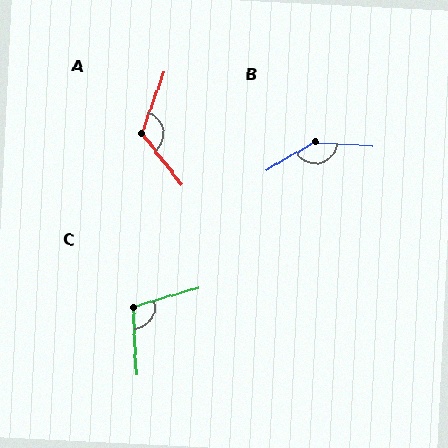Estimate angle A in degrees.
Approximately 122 degrees.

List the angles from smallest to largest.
C (104°), A (122°), B (145°).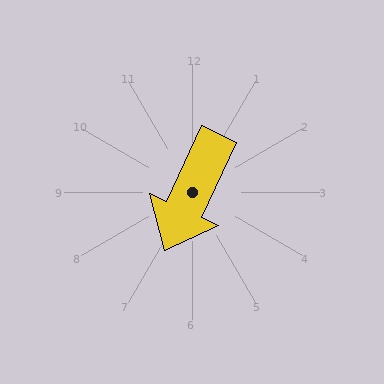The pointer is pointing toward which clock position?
Roughly 7 o'clock.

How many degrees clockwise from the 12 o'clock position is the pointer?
Approximately 205 degrees.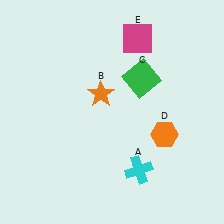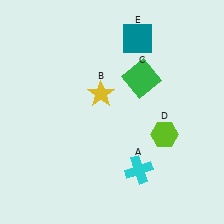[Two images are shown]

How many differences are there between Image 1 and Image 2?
There are 3 differences between the two images.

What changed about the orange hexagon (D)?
In Image 1, D is orange. In Image 2, it changed to lime.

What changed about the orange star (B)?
In Image 1, B is orange. In Image 2, it changed to yellow.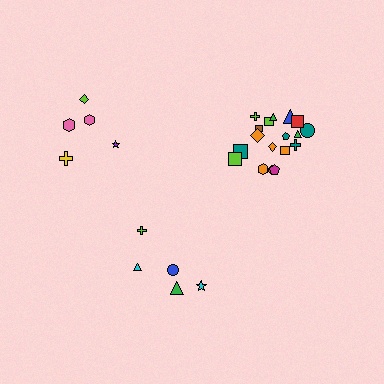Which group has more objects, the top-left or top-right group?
The top-right group.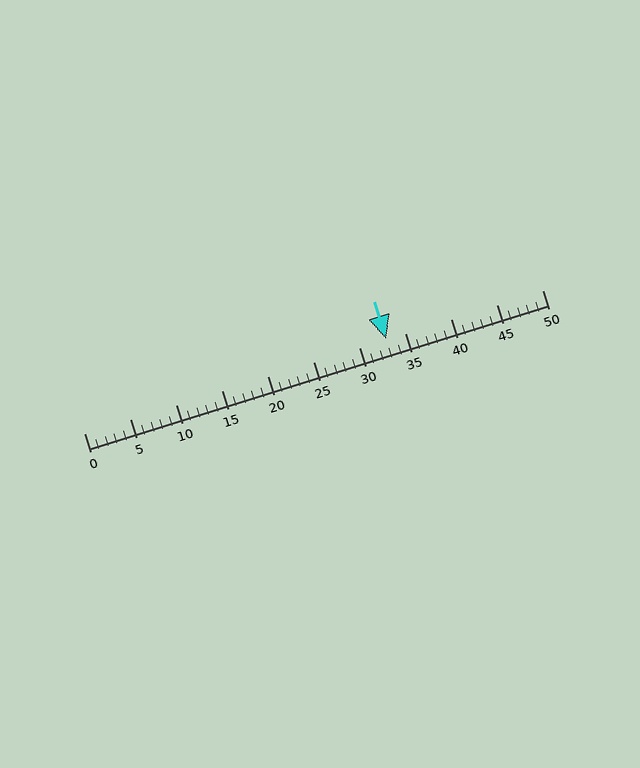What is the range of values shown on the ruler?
The ruler shows values from 0 to 50.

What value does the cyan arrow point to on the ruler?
The cyan arrow points to approximately 33.